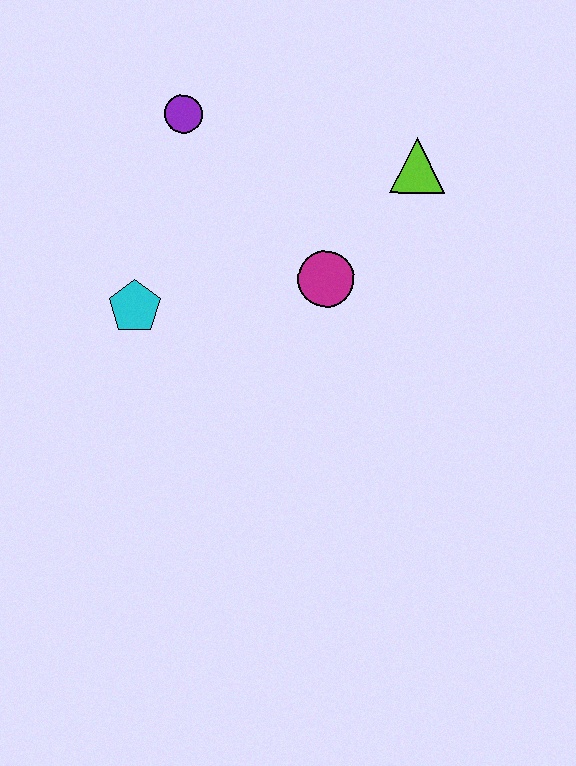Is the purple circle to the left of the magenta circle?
Yes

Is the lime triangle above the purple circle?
No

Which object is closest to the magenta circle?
The lime triangle is closest to the magenta circle.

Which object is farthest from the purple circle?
The lime triangle is farthest from the purple circle.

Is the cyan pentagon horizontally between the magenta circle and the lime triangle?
No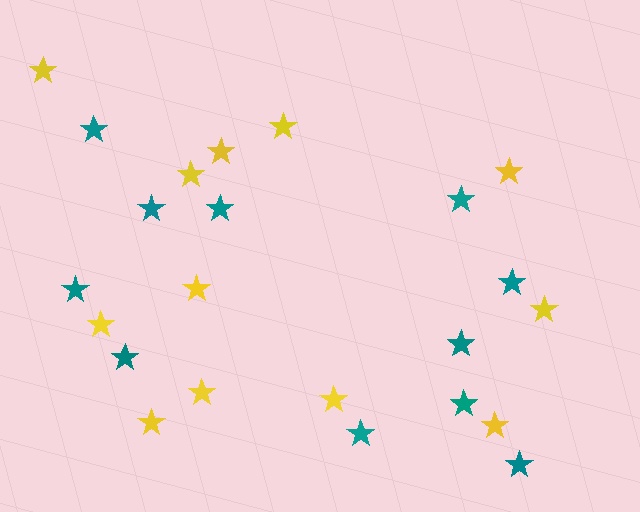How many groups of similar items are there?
There are 2 groups: one group of teal stars (11) and one group of yellow stars (12).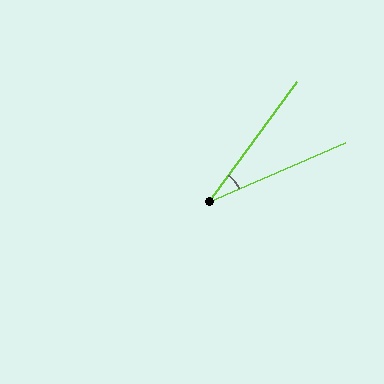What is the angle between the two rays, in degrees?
Approximately 30 degrees.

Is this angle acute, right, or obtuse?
It is acute.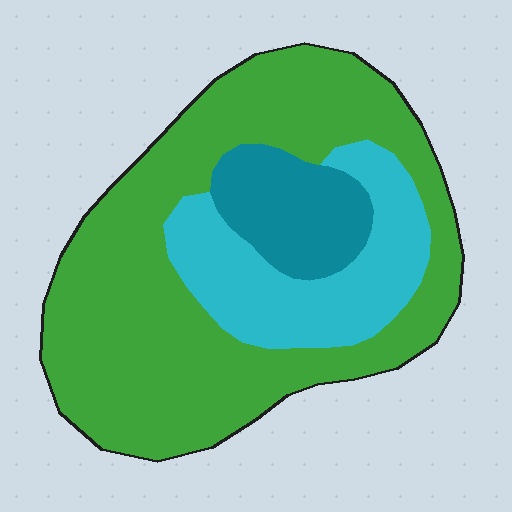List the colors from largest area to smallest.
From largest to smallest: green, cyan, teal.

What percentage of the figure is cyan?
Cyan covers around 25% of the figure.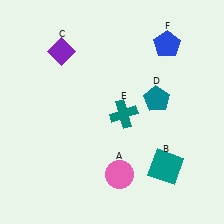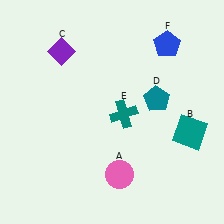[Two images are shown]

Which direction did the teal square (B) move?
The teal square (B) moved up.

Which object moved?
The teal square (B) moved up.